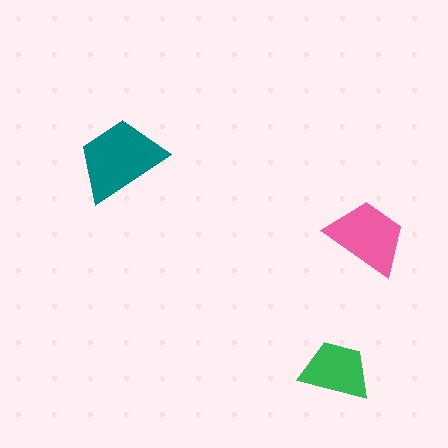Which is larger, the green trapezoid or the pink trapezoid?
The pink one.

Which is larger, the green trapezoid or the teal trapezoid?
The teal one.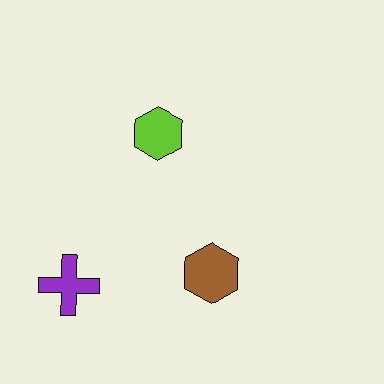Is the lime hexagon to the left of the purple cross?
No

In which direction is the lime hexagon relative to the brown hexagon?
The lime hexagon is above the brown hexagon.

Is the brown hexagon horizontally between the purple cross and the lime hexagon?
No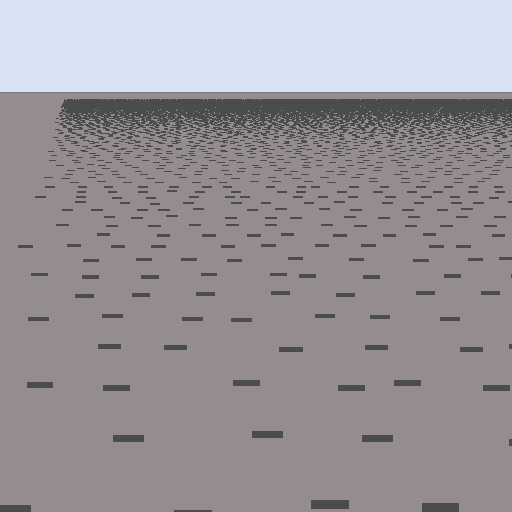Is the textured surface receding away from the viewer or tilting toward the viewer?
The surface is receding away from the viewer. Texture elements get smaller and denser toward the top.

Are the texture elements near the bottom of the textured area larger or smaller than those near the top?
Larger. Near the bottom, elements are closer to the viewer and appear at a bigger on-screen size.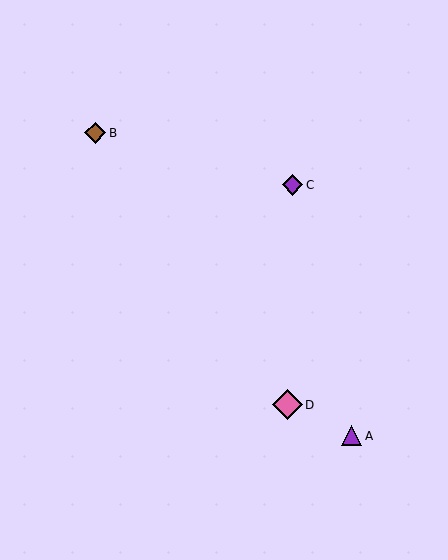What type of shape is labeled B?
Shape B is a brown diamond.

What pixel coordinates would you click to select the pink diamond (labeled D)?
Click at (287, 405) to select the pink diamond D.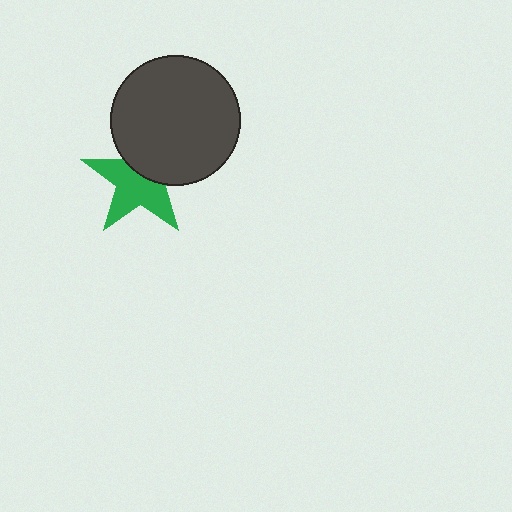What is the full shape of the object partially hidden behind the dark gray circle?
The partially hidden object is a green star.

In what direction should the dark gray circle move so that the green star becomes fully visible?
The dark gray circle should move up. That is the shortest direction to clear the overlap and leave the green star fully visible.